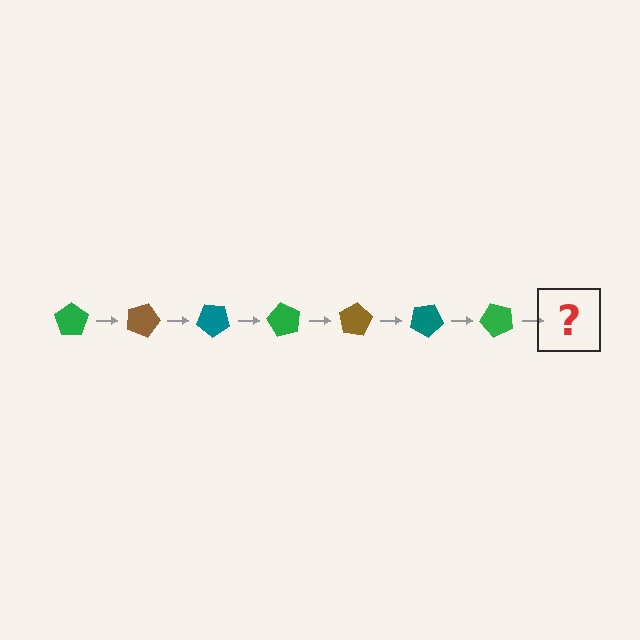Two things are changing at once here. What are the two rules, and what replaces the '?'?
The two rules are that it rotates 20 degrees each step and the color cycles through green, brown, and teal. The '?' should be a brown pentagon, rotated 140 degrees from the start.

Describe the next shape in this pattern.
It should be a brown pentagon, rotated 140 degrees from the start.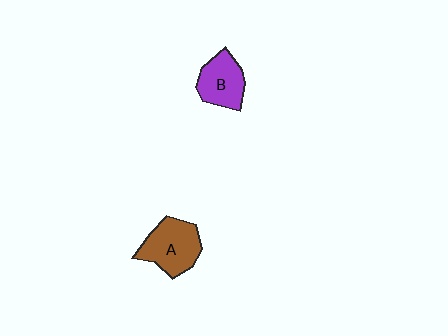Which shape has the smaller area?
Shape B (purple).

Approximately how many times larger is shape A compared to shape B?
Approximately 1.2 times.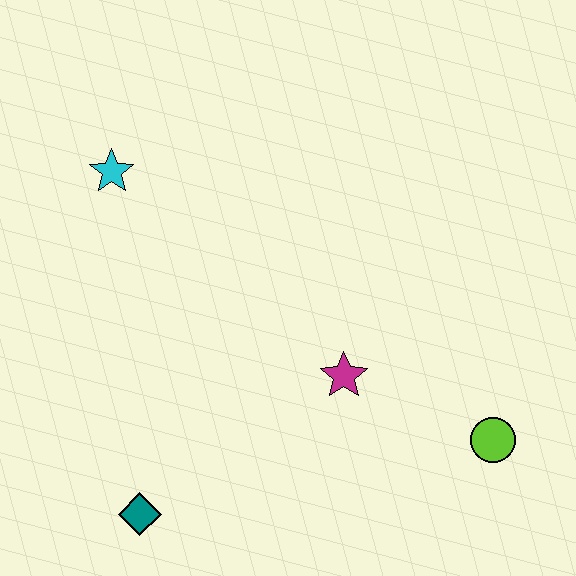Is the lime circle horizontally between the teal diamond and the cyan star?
No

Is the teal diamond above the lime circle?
No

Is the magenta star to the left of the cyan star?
No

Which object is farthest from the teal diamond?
The lime circle is farthest from the teal diamond.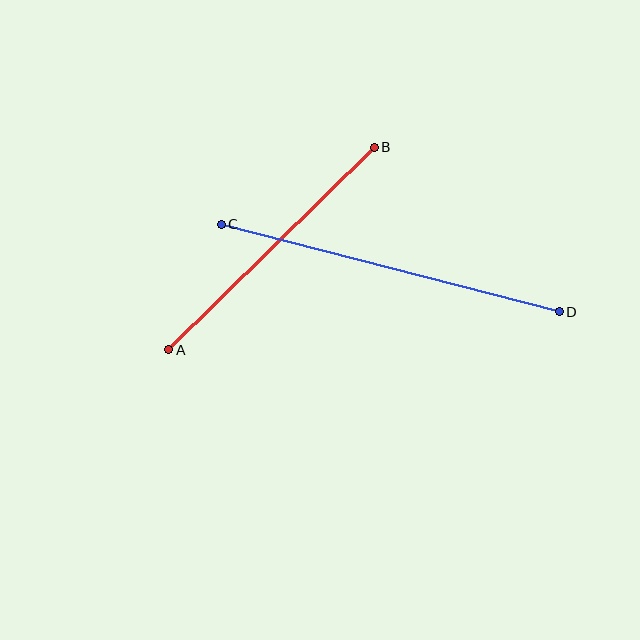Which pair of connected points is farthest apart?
Points C and D are farthest apart.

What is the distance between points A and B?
The distance is approximately 289 pixels.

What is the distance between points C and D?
The distance is approximately 349 pixels.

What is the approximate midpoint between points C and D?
The midpoint is at approximately (390, 268) pixels.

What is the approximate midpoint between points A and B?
The midpoint is at approximately (272, 249) pixels.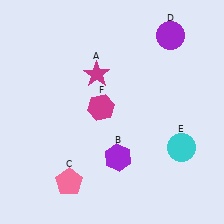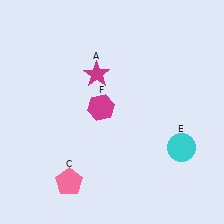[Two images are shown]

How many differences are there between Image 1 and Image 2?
There are 2 differences between the two images.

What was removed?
The purple hexagon (B), the purple circle (D) were removed in Image 2.